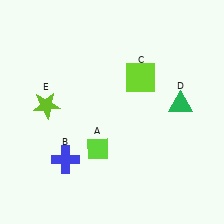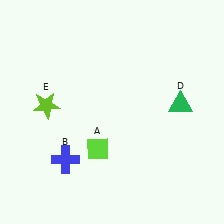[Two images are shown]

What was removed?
The lime square (C) was removed in Image 2.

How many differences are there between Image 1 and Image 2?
There is 1 difference between the two images.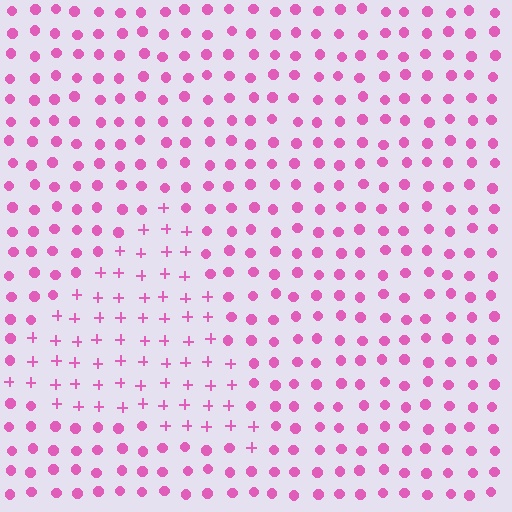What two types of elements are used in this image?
The image uses plus signs inside the triangle region and circles outside it.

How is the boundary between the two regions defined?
The boundary is defined by a change in element shape: plus signs inside vs. circles outside. All elements share the same color and spacing.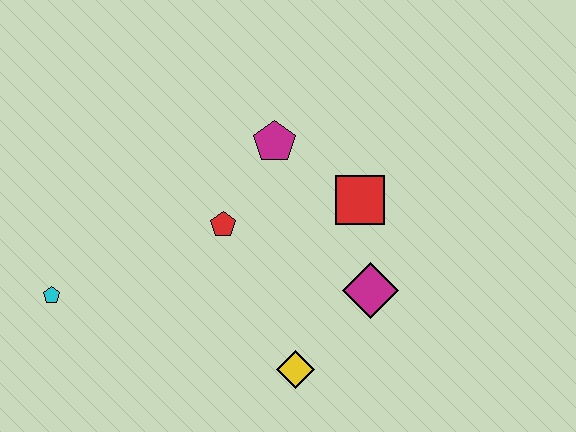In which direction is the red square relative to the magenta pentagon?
The red square is to the right of the magenta pentagon.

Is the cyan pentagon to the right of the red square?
No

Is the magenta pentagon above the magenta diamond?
Yes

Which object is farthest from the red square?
The cyan pentagon is farthest from the red square.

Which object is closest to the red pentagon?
The magenta pentagon is closest to the red pentagon.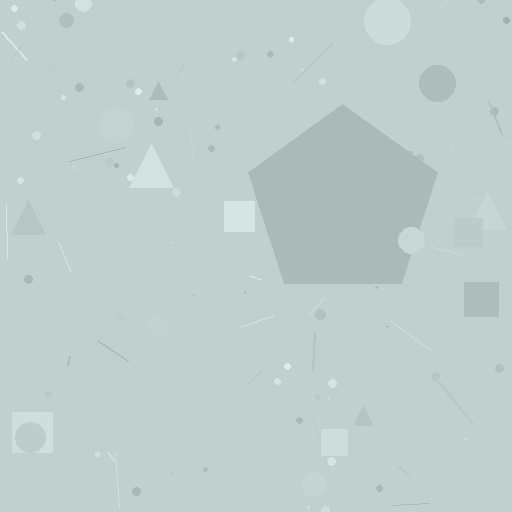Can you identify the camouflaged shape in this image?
The camouflaged shape is a pentagon.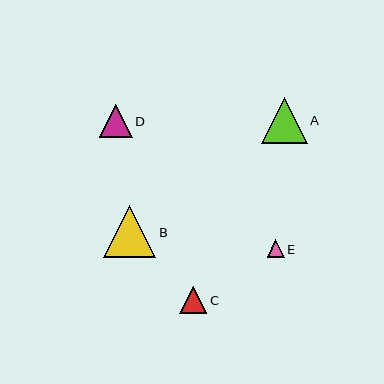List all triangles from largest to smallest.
From largest to smallest: B, A, D, C, E.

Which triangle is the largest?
Triangle B is the largest with a size of approximately 52 pixels.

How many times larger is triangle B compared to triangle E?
Triangle B is approximately 3.0 times the size of triangle E.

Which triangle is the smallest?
Triangle E is the smallest with a size of approximately 17 pixels.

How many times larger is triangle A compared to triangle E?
Triangle A is approximately 2.7 times the size of triangle E.